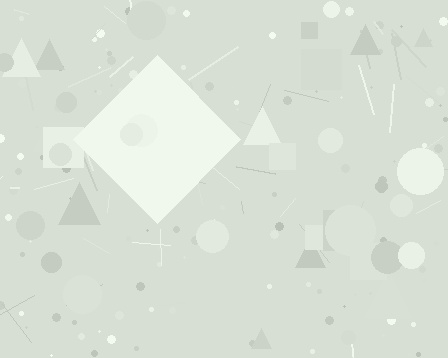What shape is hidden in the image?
A diamond is hidden in the image.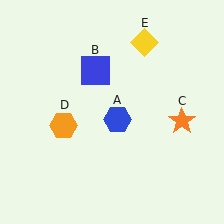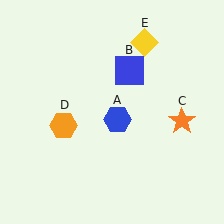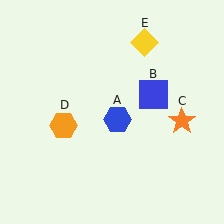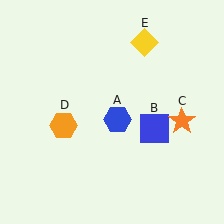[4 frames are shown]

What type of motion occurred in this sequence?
The blue square (object B) rotated clockwise around the center of the scene.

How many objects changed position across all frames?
1 object changed position: blue square (object B).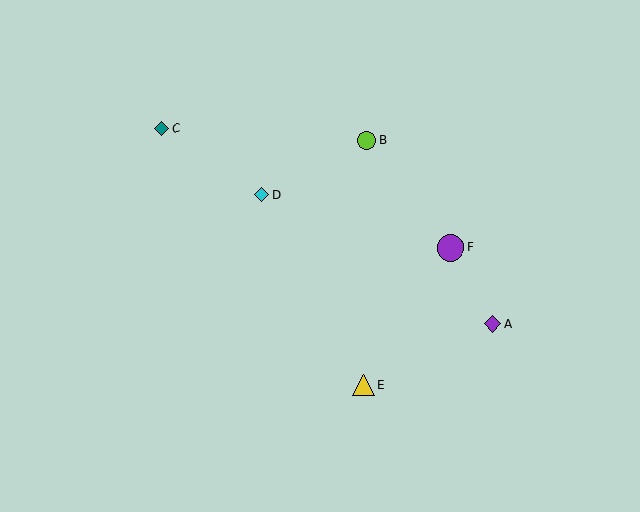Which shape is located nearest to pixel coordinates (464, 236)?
The purple circle (labeled F) at (451, 247) is nearest to that location.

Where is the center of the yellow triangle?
The center of the yellow triangle is at (364, 385).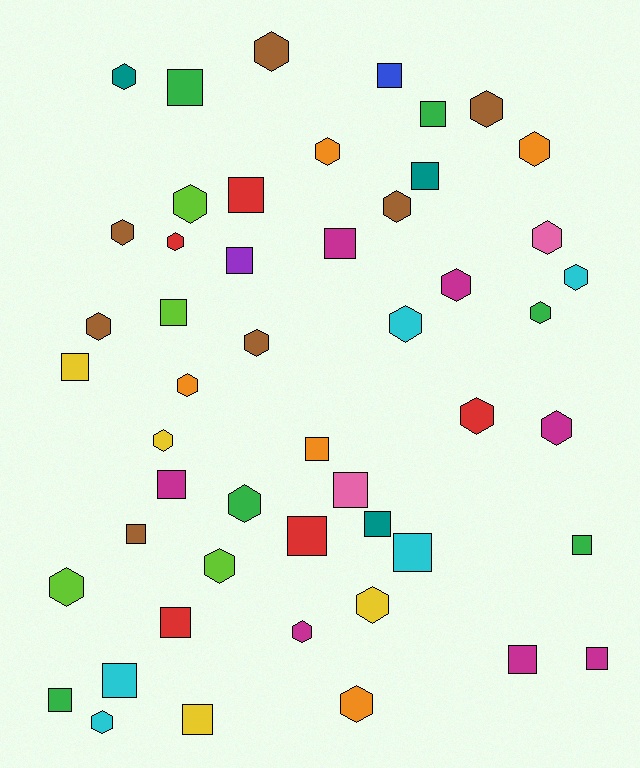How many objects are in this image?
There are 50 objects.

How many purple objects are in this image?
There is 1 purple object.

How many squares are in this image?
There are 23 squares.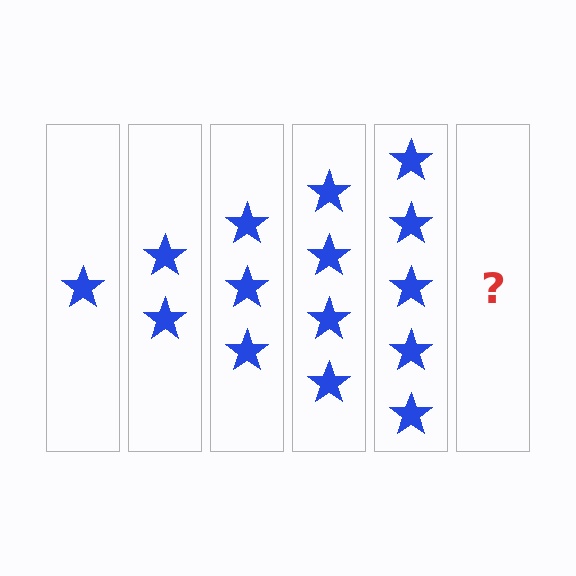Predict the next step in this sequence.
The next step is 6 stars.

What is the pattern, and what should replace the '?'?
The pattern is that each step adds one more star. The '?' should be 6 stars.